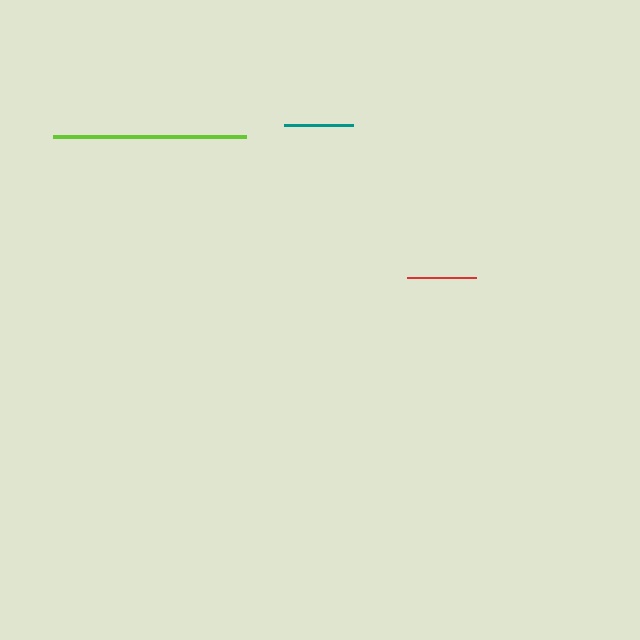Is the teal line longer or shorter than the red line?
The red line is longer than the teal line.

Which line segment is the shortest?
The teal line is the shortest at approximately 69 pixels.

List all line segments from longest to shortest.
From longest to shortest: lime, red, teal.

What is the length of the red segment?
The red segment is approximately 70 pixels long.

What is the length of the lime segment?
The lime segment is approximately 192 pixels long.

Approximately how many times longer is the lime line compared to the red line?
The lime line is approximately 2.8 times the length of the red line.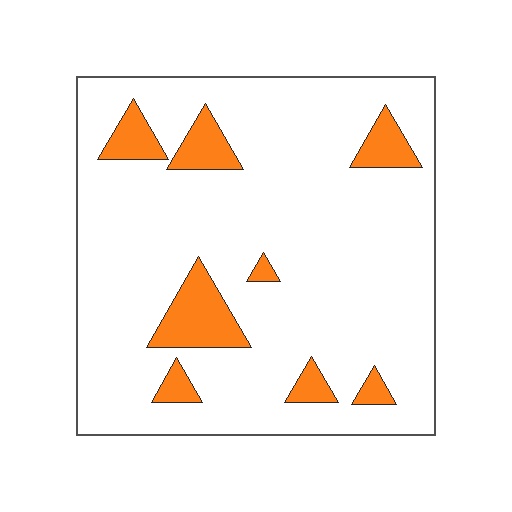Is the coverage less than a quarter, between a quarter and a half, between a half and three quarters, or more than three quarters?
Less than a quarter.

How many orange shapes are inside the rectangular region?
8.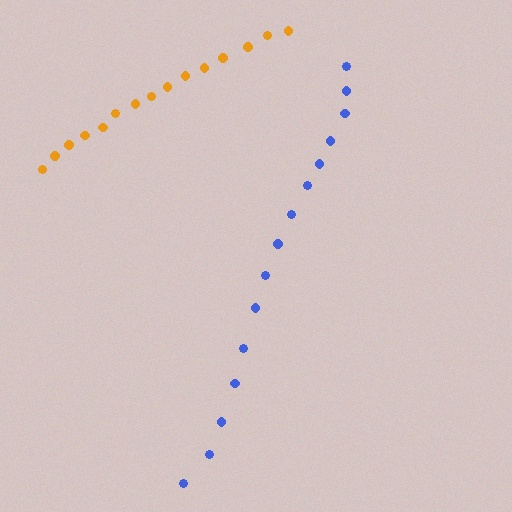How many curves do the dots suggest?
There are 2 distinct paths.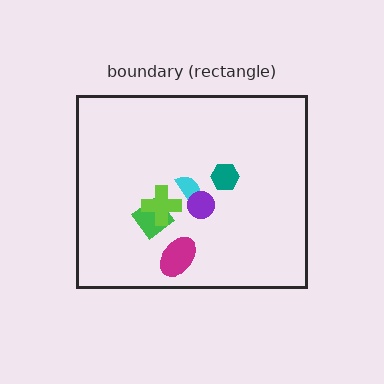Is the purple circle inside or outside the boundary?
Inside.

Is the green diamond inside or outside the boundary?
Inside.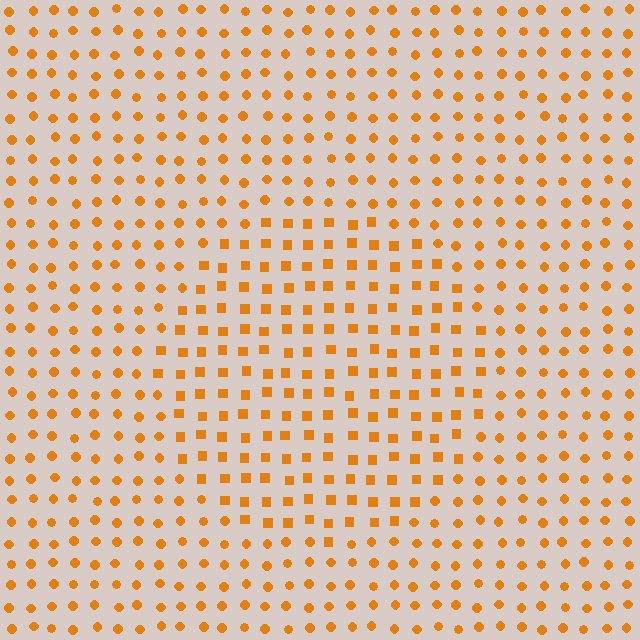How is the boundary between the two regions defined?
The boundary is defined by a change in element shape: squares inside vs. circles outside. All elements share the same color and spacing.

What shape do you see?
I see a circle.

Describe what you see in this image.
The image is filled with small orange elements arranged in a uniform grid. A circle-shaped region contains squares, while the surrounding area contains circles. The boundary is defined purely by the change in element shape.